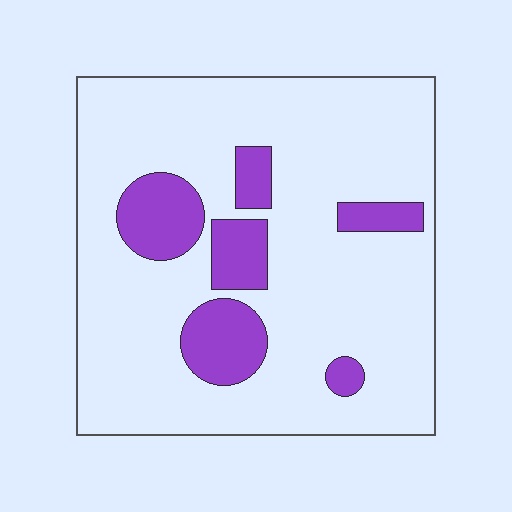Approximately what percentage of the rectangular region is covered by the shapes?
Approximately 15%.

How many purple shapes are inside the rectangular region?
6.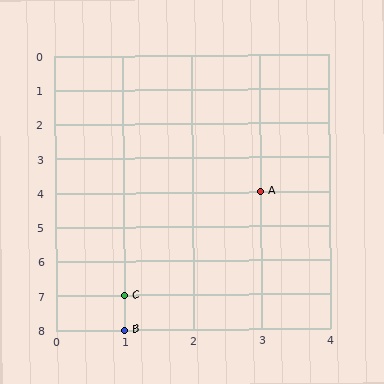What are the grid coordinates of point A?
Point A is at grid coordinates (3, 4).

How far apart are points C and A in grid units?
Points C and A are 2 columns and 3 rows apart (about 3.6 grid units diagonally).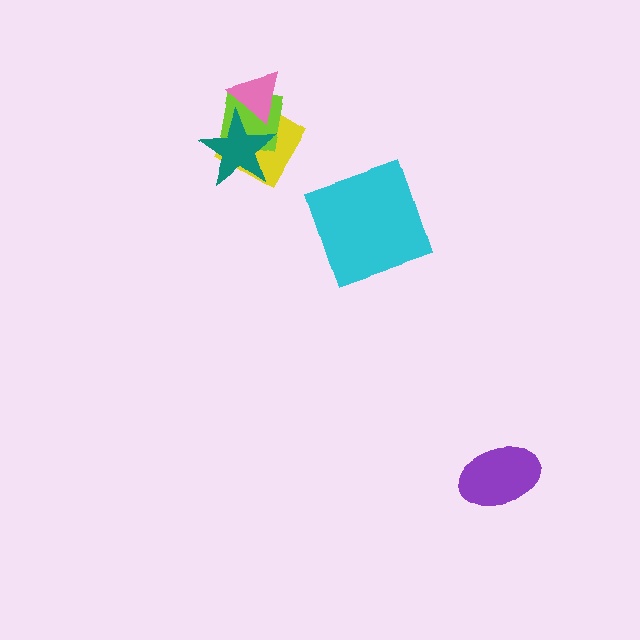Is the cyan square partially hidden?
No, no other shape covers it.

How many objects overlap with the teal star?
3 objects overlap with the teal star.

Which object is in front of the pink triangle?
The teal star is in front of the pink triangle.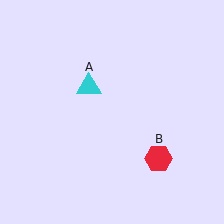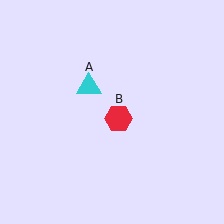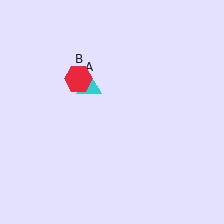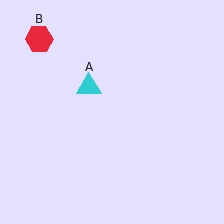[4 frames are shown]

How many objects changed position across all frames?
1 object changed position: red hexagon (object B).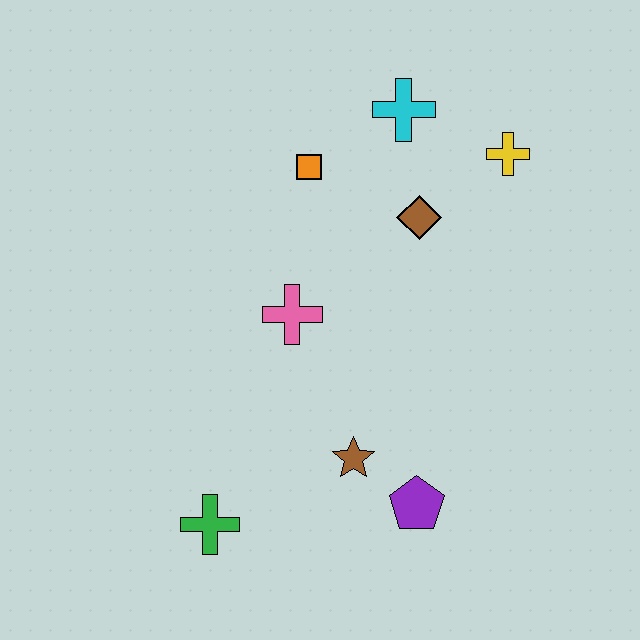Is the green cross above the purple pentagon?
No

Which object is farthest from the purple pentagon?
The cyan cross is farthest from the purple pentagon.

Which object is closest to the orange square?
The cyan cross is closest to the orange square.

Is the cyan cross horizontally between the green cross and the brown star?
No